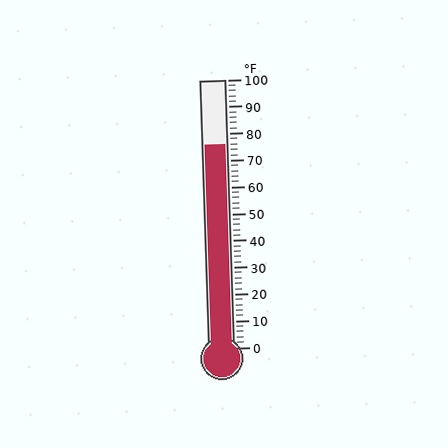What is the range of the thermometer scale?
The thermometer scale ranges from 0°F to 100°F.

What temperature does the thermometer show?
The thermometer shows approximately 76°F.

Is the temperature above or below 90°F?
The temperature is below 90°F.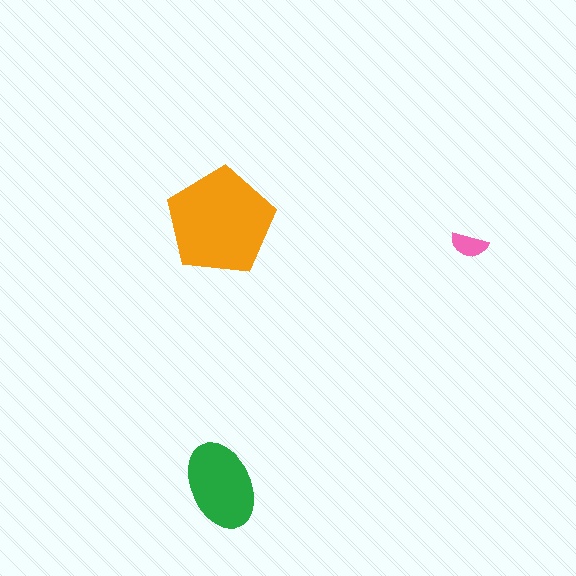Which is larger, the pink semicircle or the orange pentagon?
The orange pentagon.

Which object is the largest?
The orange pentagon.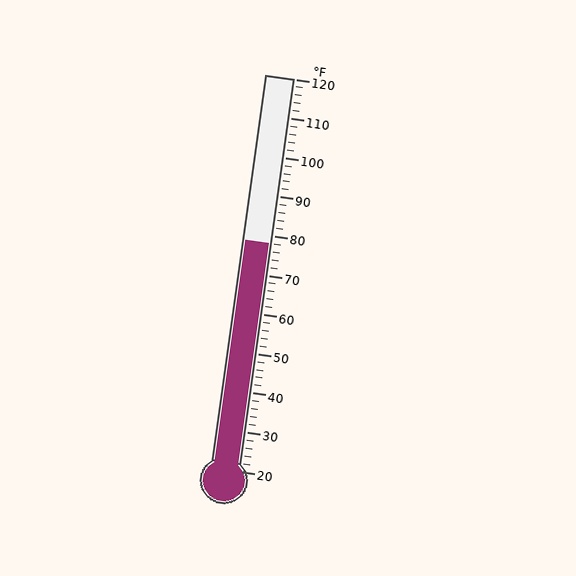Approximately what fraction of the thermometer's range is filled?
The thermometer is filled to approximately 60% of its range.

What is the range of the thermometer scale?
The thermometer scale ranges from 20°F to 120°F.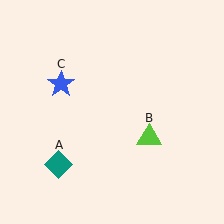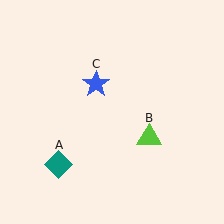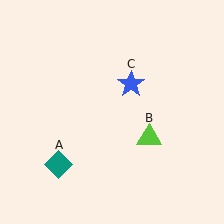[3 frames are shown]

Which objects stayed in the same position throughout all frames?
Teal diamond (object A) and lime triangle (object B) remained stationary.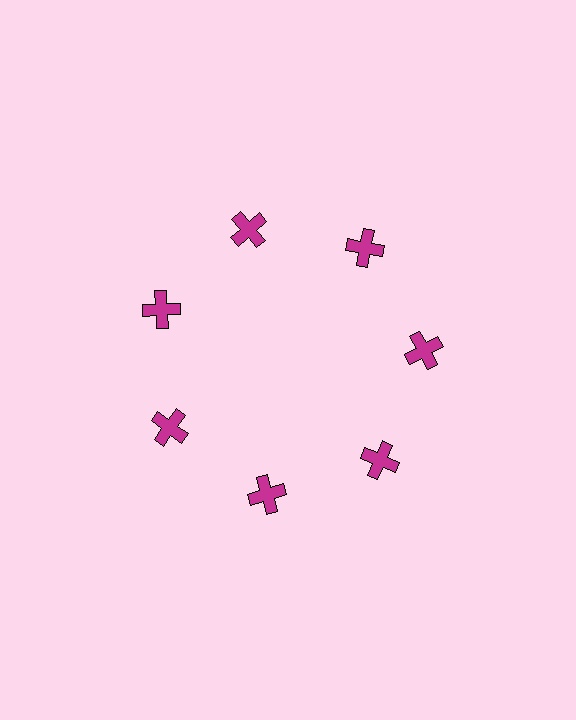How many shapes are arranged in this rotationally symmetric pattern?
There are 7 shapes, arranged in 7 groups of 1.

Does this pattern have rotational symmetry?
Yes, this pattern has 7-fold rotational symmetry. It looks the same after rotating 51 degrees around the center.